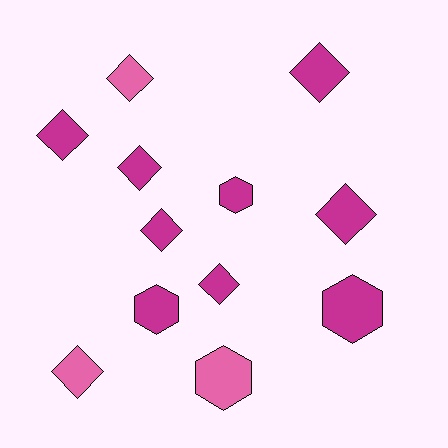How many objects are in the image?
There are 12 objects.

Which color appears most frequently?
Magenta, with 9 objects.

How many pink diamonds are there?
There are 2 pink diamonds.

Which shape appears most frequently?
Diamond, with 8 objects.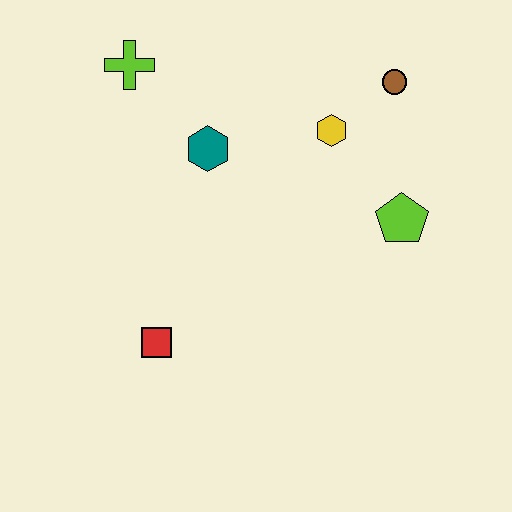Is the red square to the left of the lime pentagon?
Yes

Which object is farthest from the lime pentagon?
The lime cross is farthest from the lime pentagon.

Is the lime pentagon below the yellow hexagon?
Yes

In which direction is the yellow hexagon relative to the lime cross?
The yellow hexagon is to the right of the lime cross.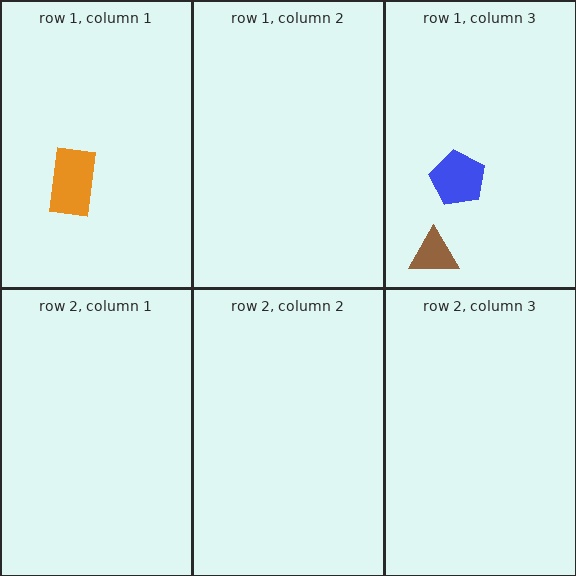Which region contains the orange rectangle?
The row 1, column 1 region.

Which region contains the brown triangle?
The row 1, column 3 region.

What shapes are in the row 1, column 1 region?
The orange rectangle.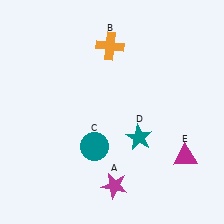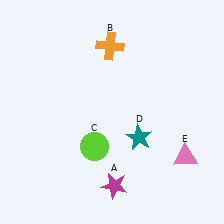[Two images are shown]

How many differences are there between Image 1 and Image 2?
There are 2 differences between the two images.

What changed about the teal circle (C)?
In Image 1, C is teal. In Image 2, it changed to lime.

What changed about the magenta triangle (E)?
In Image 1, E is magenta. In Image 2, it changed to pink.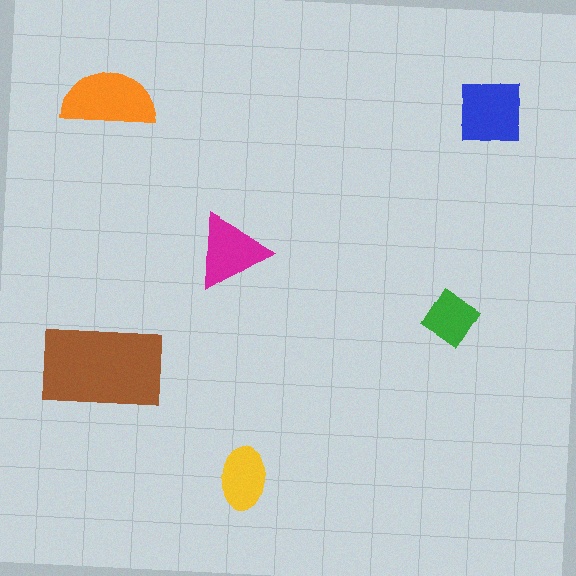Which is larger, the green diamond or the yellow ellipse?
The yellow ellipse.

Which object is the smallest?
The green diamond.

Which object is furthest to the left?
The orange semicircle is leftmost.